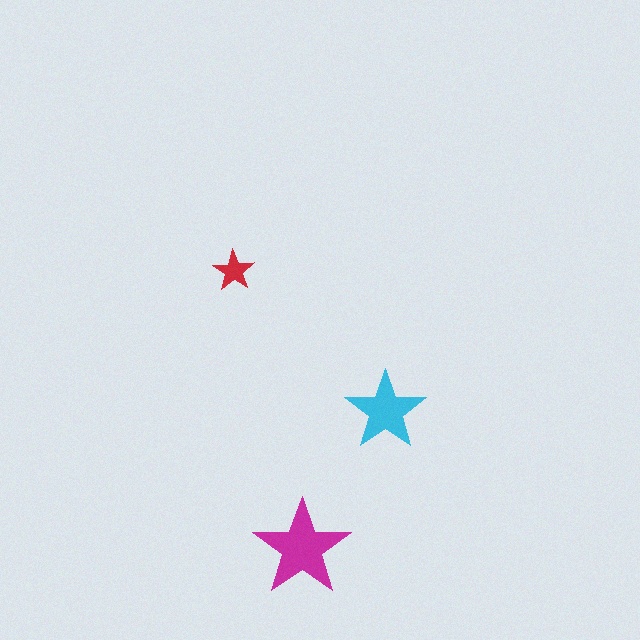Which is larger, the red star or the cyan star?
The cyan one.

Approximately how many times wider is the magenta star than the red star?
About 2.5 times wider.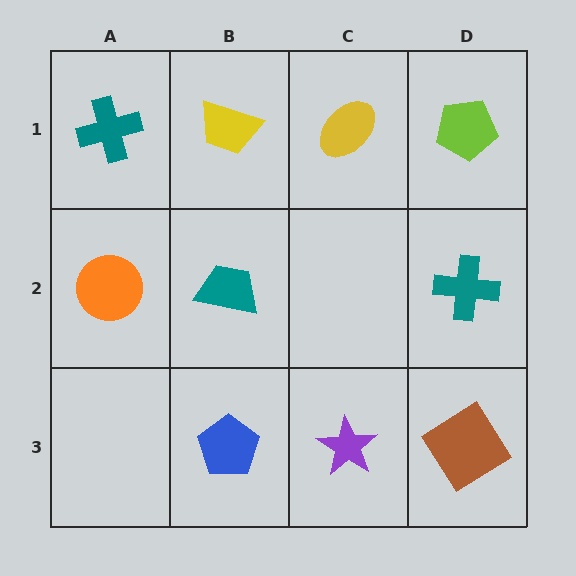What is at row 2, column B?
A teal trapezoid.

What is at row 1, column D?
A lime pentagon.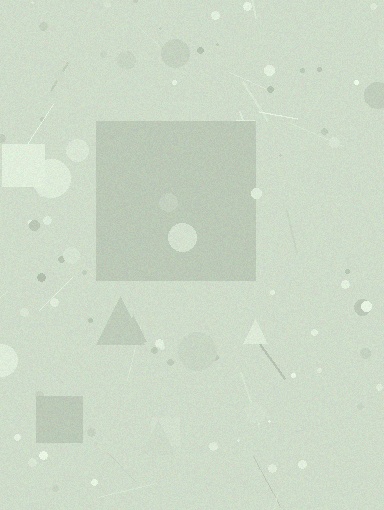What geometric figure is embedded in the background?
A square is embedded in the background.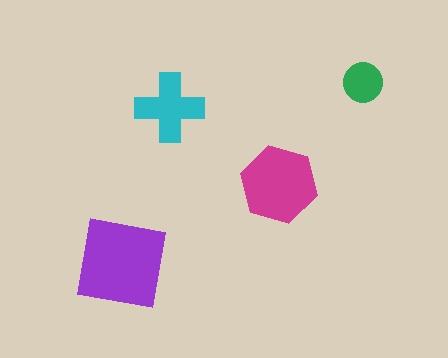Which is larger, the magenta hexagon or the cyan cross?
The magenta hexagon.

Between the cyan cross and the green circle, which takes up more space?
The cyan cross.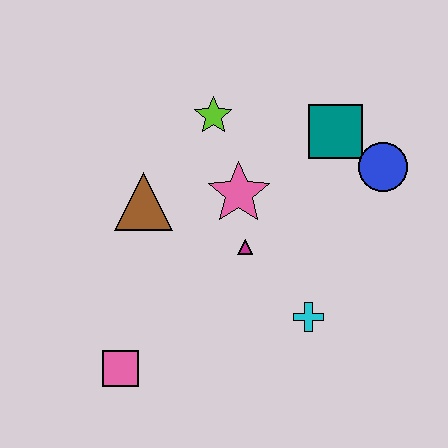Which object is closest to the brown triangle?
The pink star is closest to the brown triangle.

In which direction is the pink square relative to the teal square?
The pink square is below the teal square.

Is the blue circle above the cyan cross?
Yes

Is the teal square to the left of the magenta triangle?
No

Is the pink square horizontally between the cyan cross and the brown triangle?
No